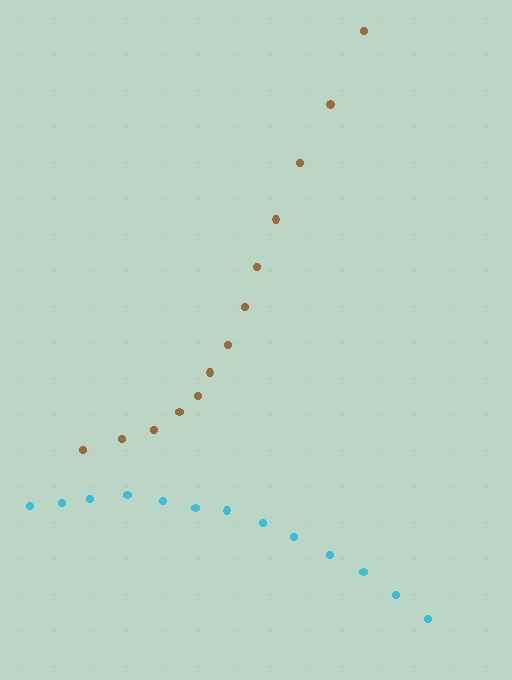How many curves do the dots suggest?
There are 2 distinct paths.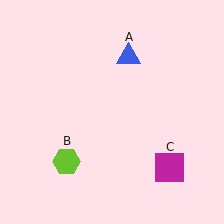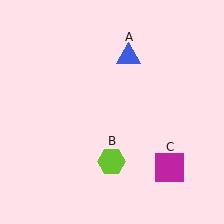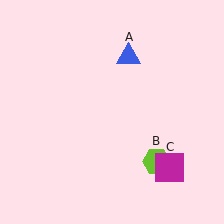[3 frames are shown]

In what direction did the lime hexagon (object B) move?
The lime hexagon (object B) moved right.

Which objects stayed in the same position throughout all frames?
Blue triangle (object A) and magenta square (object C) remained stationary.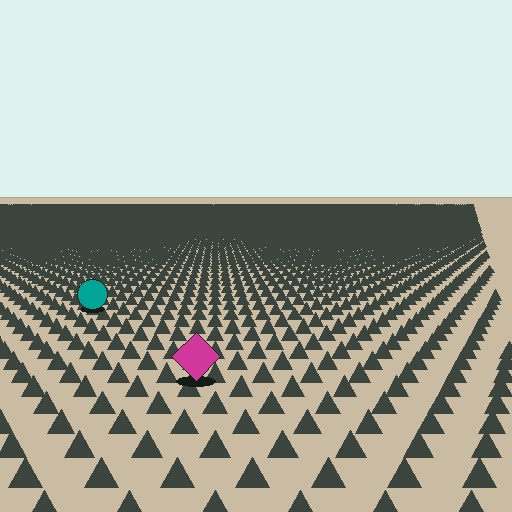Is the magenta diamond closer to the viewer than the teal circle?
Yes. The magenta diamond is closer — you can tell from the texture gradient: the ground texture is coarser near it.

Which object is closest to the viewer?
The magenta diamond is closest. The texture marks near it are larger and more spread out.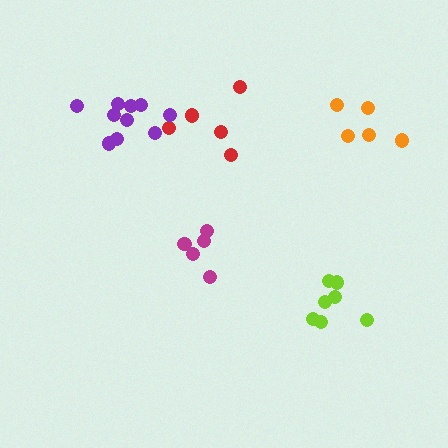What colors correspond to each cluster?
The clusters are colored: magenta, lime, orange, red, purple.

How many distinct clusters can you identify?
There are 5 distinct clusters.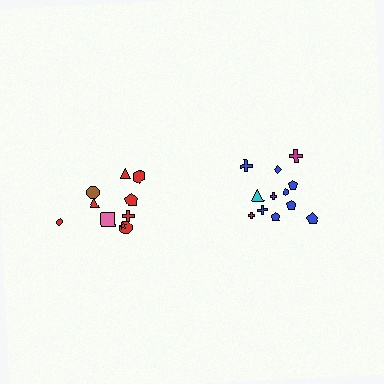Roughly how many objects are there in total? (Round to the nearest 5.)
Roughly 20 objects in total.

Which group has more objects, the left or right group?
The right group.